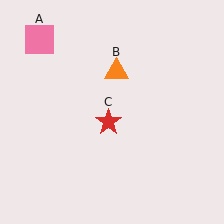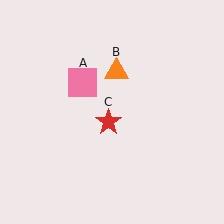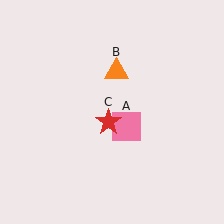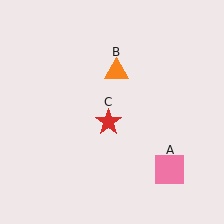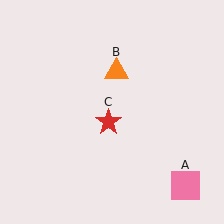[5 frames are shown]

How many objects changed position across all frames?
1 object changed position: pink square (object A).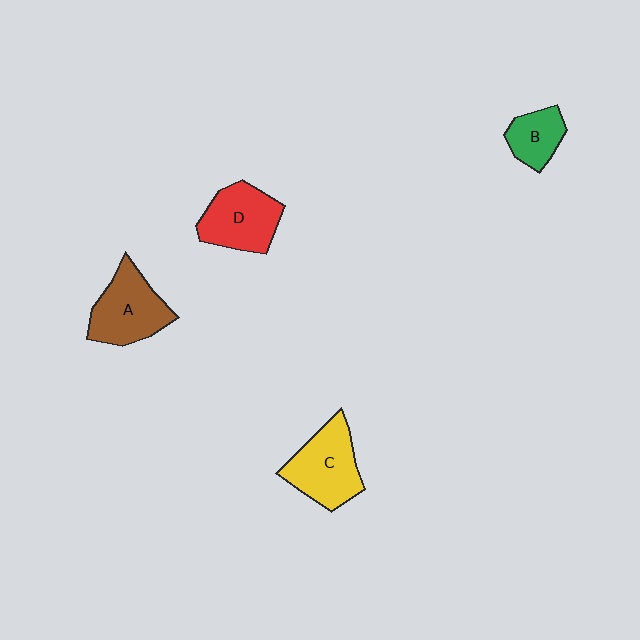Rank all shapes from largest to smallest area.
From largest to smallest: C (yellow), A (brown), D (red), B (green).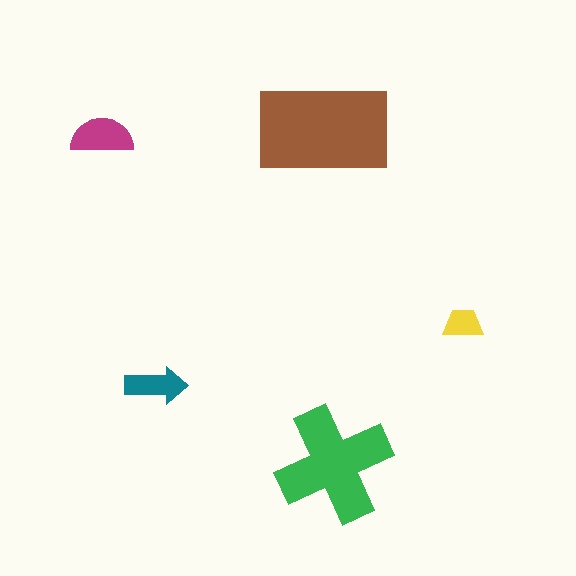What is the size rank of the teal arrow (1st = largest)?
4th.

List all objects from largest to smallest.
The brown rectangle, the green cross, the magenta semicircle, the teal arrow, the yellow trapezoid.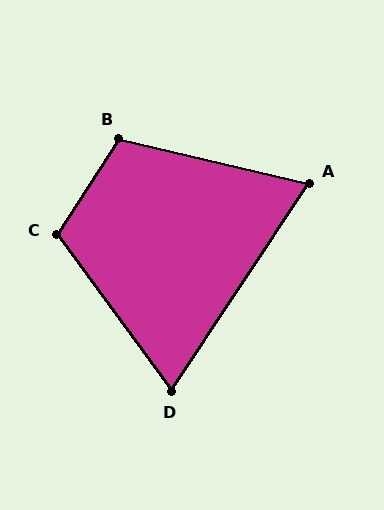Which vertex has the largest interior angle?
C, at approximately 110 degrees.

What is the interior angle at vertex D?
Approximately 70 degrees (acute).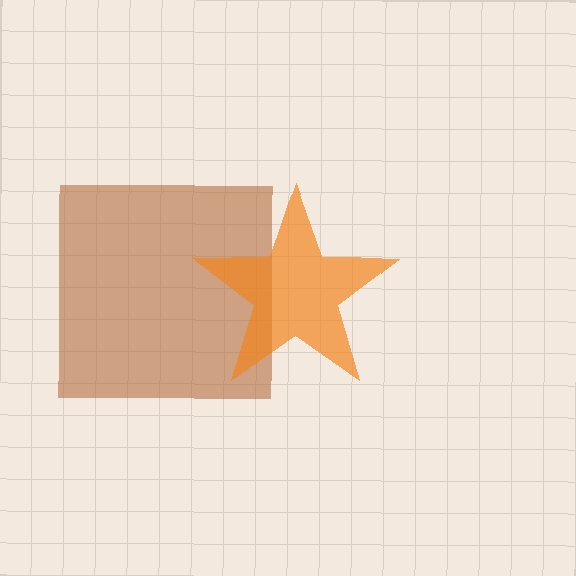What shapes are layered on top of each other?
The layered shapes are: a brown square, an orange star.